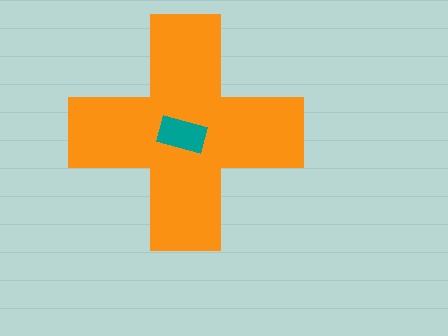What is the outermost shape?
The orange cross.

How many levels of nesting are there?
2.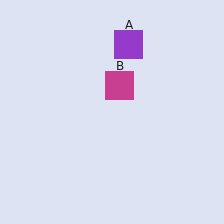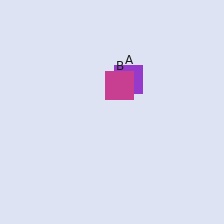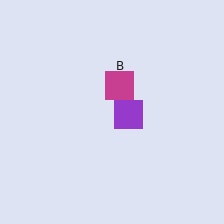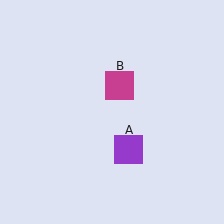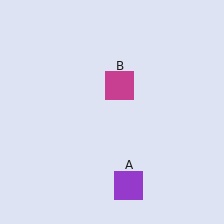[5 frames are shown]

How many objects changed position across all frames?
1 object changed position: purple square (object A).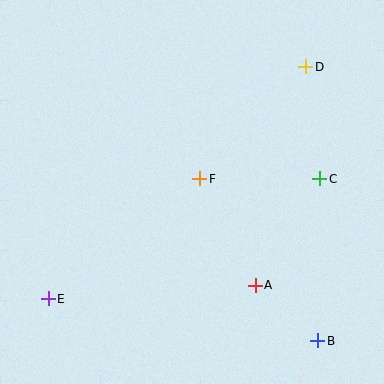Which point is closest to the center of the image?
Point F at (200, 179) is closest to the center.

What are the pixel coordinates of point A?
Point A is at (255, 285).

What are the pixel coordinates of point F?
Point F is at (200, 179).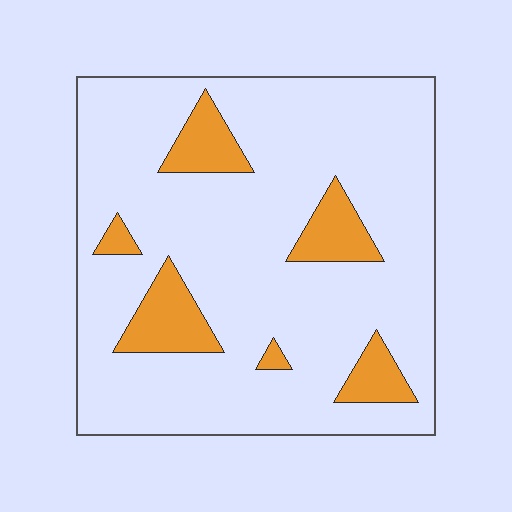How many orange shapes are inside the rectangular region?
6.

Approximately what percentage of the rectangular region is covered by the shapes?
Approximately 15%.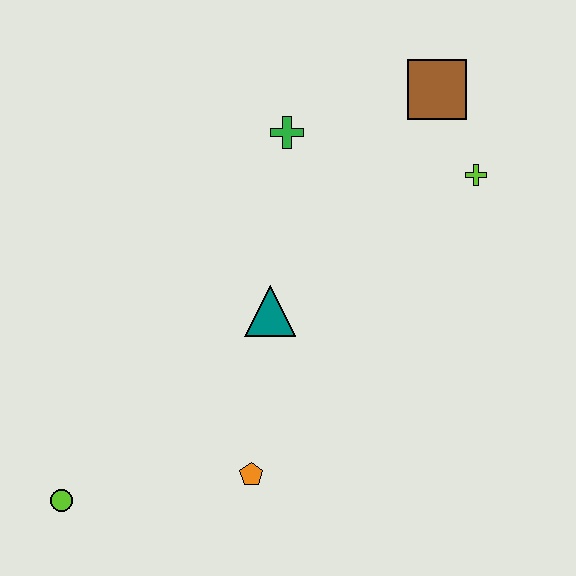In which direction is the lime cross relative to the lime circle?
The lime cross is to the right of the lime circle.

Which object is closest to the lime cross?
The brown square is closest to the lime cross.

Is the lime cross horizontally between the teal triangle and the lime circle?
No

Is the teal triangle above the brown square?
No